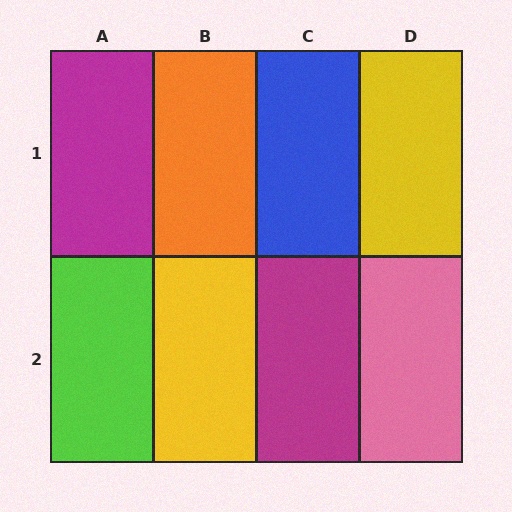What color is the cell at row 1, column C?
Blue.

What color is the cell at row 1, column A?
Magenta.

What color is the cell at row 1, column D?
Yellow.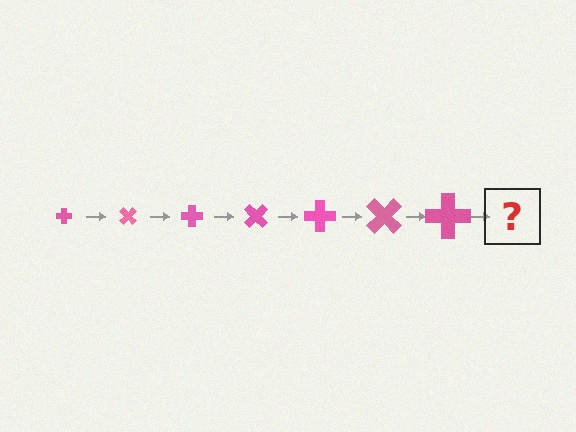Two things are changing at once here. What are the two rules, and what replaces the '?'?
The two rules are that the cross grows larger each step and it rotates 45 degrees each step. The '?' should be a cross, larger than the previous one and rotated 315 degrees from the start.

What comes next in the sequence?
The next element should be a cross, larger than the previous one and rotated 315 degrees from the start.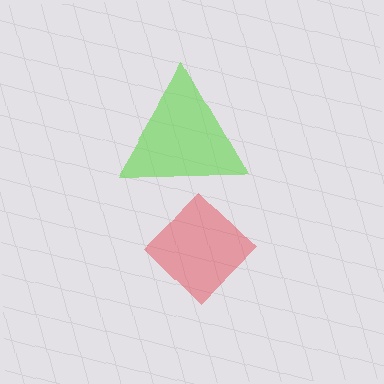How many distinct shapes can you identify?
There are 2 distinct shapes: a red diamond, a lime triangle.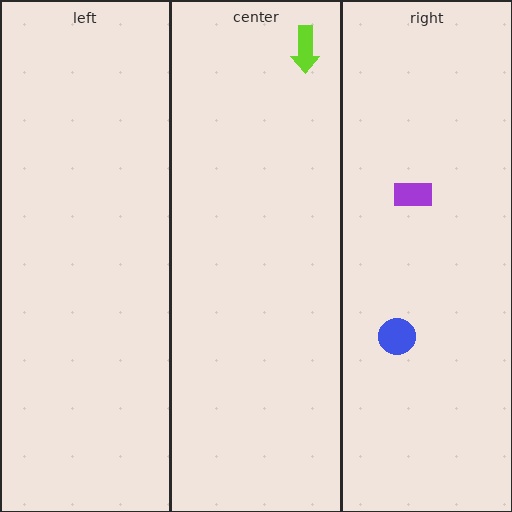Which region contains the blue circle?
The right region.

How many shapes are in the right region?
2.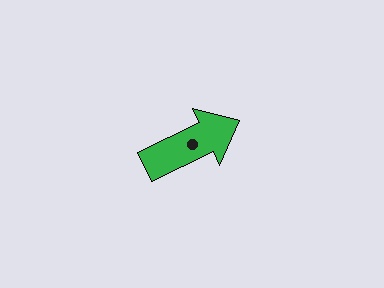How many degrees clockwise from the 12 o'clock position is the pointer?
Approximately 64 degrees.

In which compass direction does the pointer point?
Northeast.